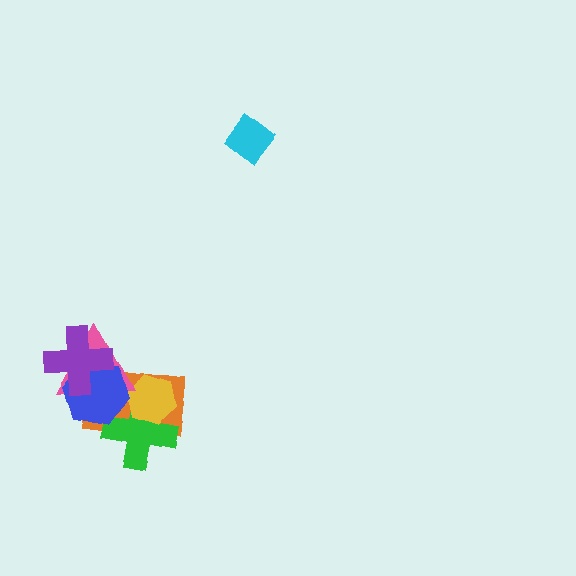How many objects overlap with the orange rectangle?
5 objects overlap with the orange rectangle.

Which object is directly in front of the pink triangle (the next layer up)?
The blue hexagon is directly in front of the pink triangle.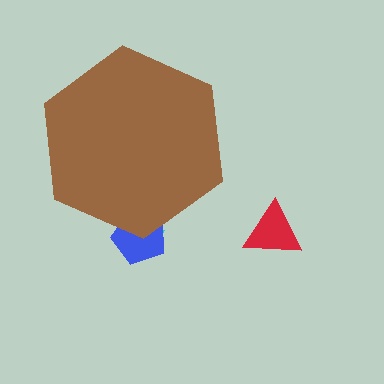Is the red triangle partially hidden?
No, the red triangle is fully visible.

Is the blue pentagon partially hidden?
Yes, the blue pentagon is partially hidden behind the brown hexagon.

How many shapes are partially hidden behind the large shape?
2 shapes are partially hidden.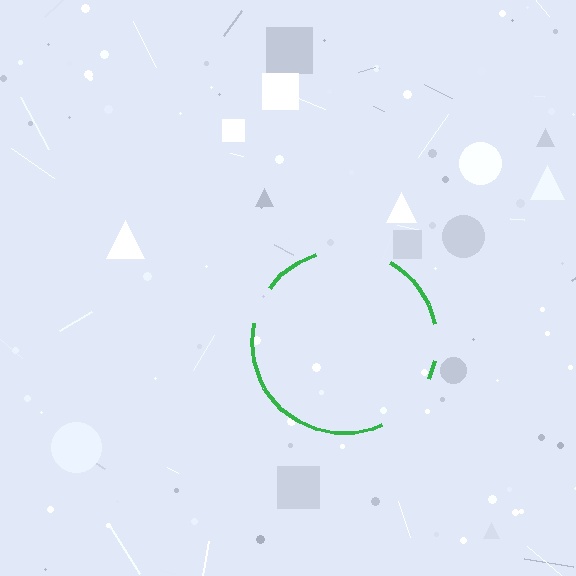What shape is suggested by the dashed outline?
The dashed outline suggests a circle.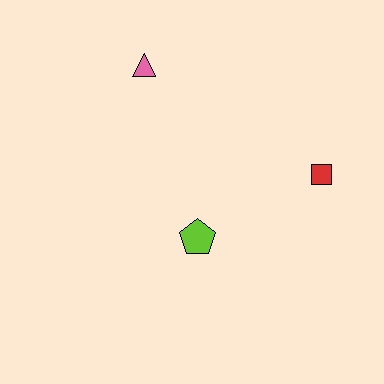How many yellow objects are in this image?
There are no yellow objects.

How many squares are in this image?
There is 1 square.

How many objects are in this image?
There are 3 objects.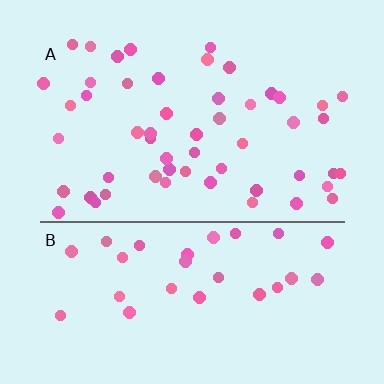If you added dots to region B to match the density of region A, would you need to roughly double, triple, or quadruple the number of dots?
Approximately double.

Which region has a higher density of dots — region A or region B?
A (the top).